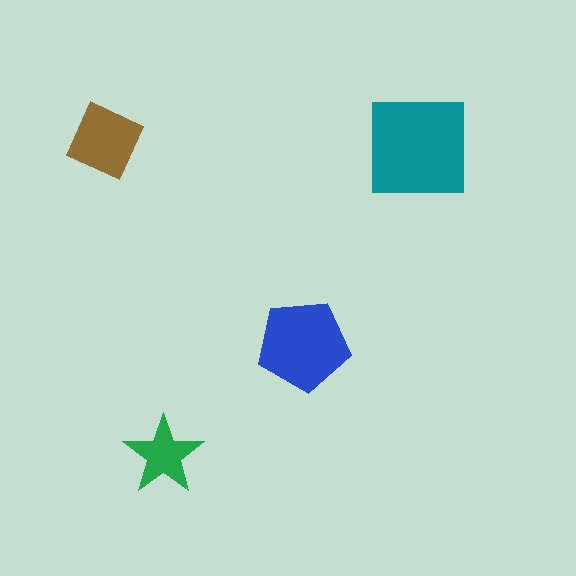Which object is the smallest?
The green star.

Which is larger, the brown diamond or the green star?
The brown diamond.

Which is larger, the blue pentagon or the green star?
The blue pentagon.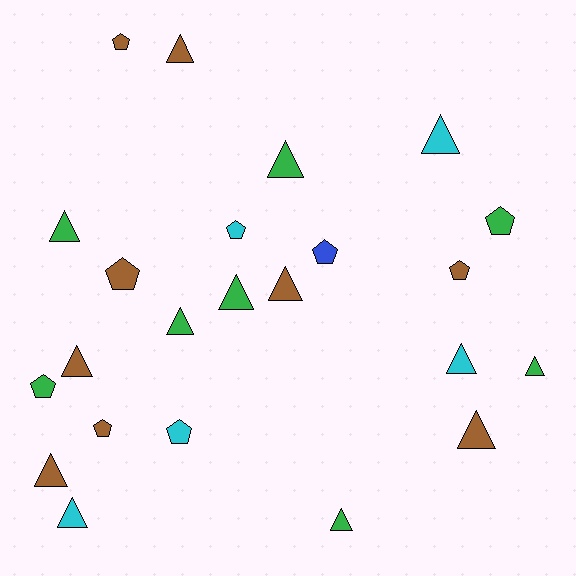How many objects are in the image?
There are 23 objects.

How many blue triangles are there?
There are no blue triangles.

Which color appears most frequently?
Brown, with 9 objects.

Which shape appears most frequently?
Triangle, with 14 objects.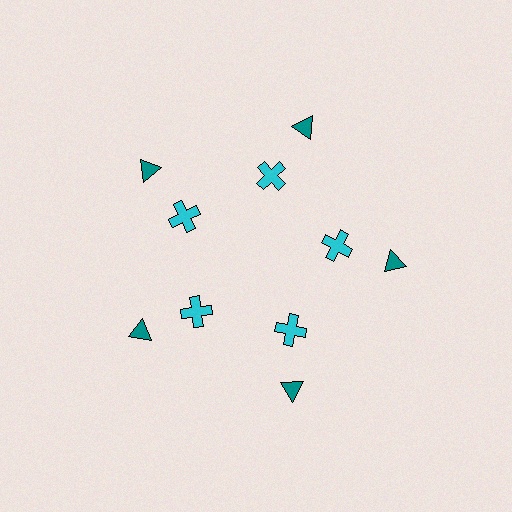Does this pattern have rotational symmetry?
Yes, this pattern has 5-fold rotational symmetry. It looks the same after rotating 72 degrees around the center.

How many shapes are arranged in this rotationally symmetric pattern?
There are 10 shapes, arranged in 5 groups of 2.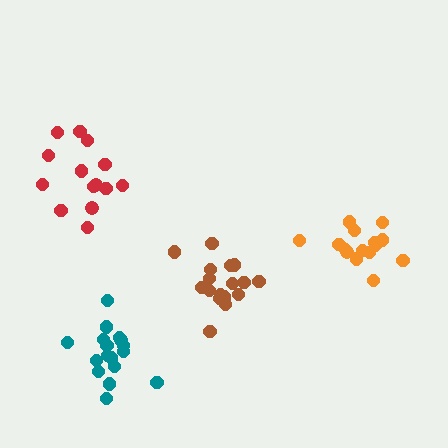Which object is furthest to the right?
The orange cluster is rightmost.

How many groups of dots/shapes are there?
There are 4 groups.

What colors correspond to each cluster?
The clusters are colored: orange, brown, teal, red.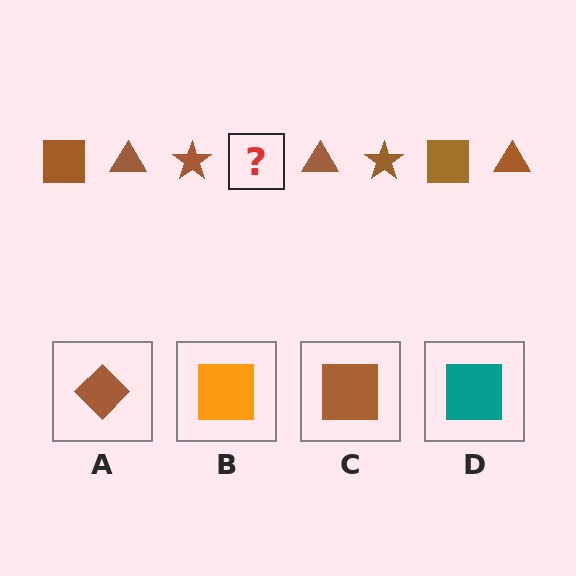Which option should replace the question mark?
Option C.